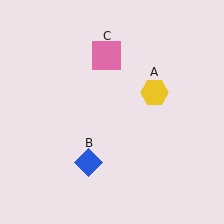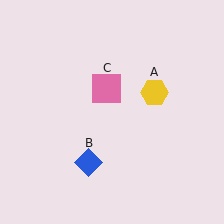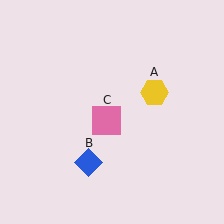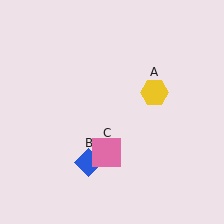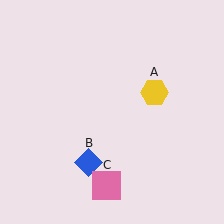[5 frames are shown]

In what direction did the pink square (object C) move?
The pink square (object C) moved down.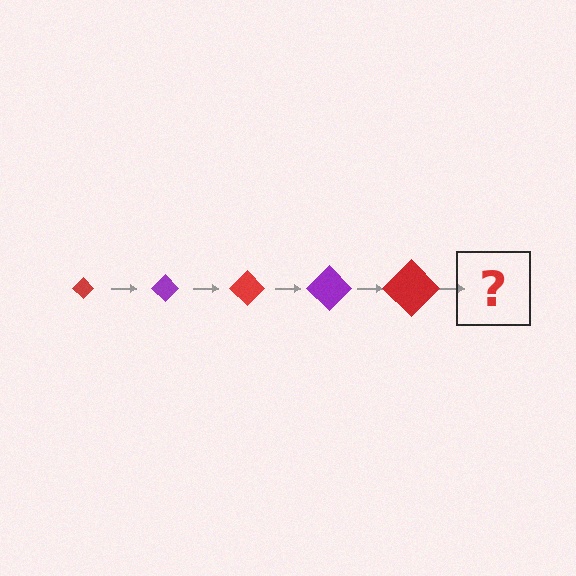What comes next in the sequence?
The next element should be a purple diamond, larger than the previous one.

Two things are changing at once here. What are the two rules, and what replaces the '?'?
The two rules are that the diamond grows larger each step and the color cycles through red and purple. The '?' should be a purple diamond, larger than the previous one.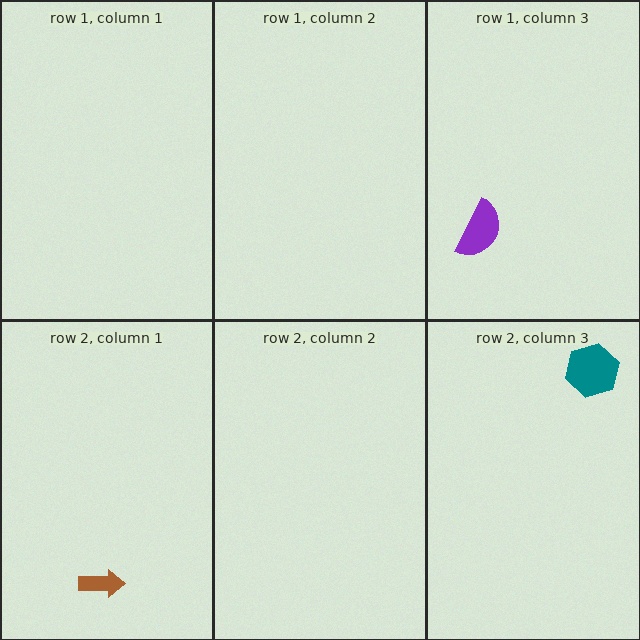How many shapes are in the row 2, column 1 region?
1.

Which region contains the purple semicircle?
The row 1, column 3 region.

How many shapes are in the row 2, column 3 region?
1.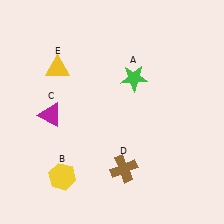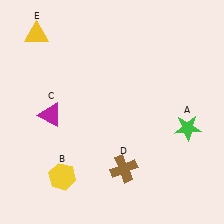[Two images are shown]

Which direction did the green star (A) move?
The green star (A) moved right.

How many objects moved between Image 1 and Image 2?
2 objects moved between the two images.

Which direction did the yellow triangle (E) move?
The yellow triangle (E) moved up.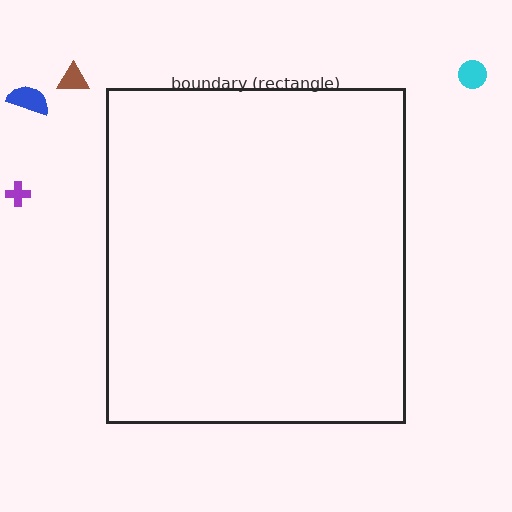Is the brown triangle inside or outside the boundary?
Outside.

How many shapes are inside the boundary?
0 inside, 4 outside.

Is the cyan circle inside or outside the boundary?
Outside.